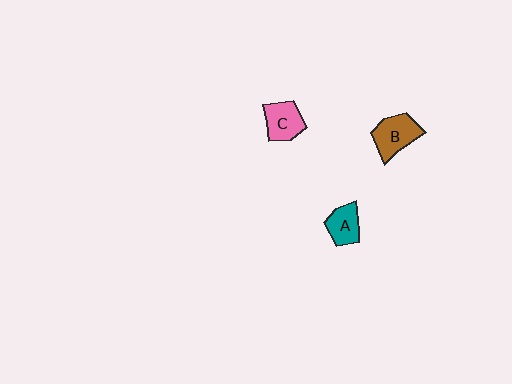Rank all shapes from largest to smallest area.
From largest to smallest: B (brown), C (pink), A (teal).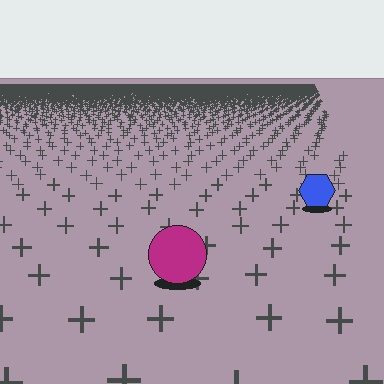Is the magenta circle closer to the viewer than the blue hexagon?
Yes. The magenta circle is closer — you can tell from the texture gradient: the ground texture is coarser near it.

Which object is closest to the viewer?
The magenta circle is closest. The texture marks near it are larger and more spread out.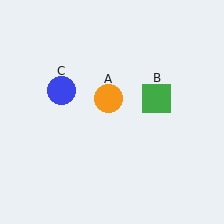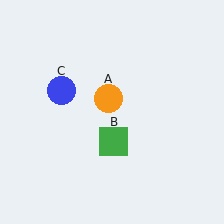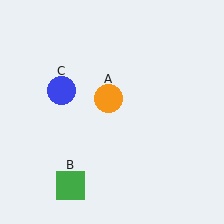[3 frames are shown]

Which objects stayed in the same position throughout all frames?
Orange circle (object A) and blue circle (object C) remained stationary.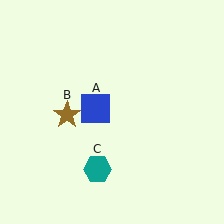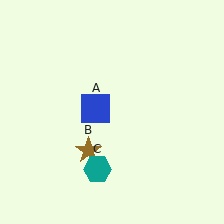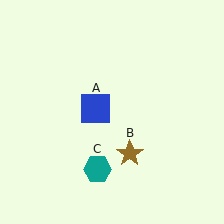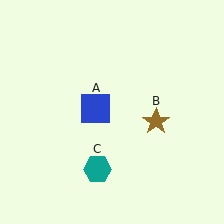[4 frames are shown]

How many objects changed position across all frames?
1 object changed position: brown star (object B).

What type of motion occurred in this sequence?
The brown star (object B) rotated counterclockwise around the center of the scene.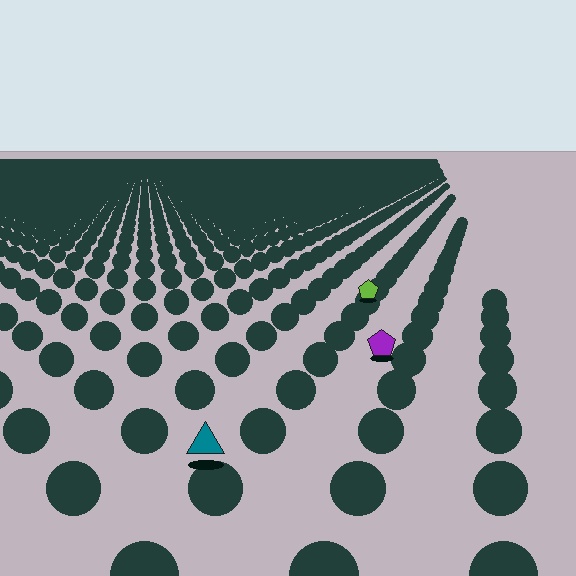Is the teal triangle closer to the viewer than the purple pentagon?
Yes. The teal triangle is closer — you can tell from the texture gradient: the ground texture is coarser near it.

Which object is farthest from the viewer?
The lime pentagon is farthest from the viewer. It appears smaller and the ground texture around it is denser.